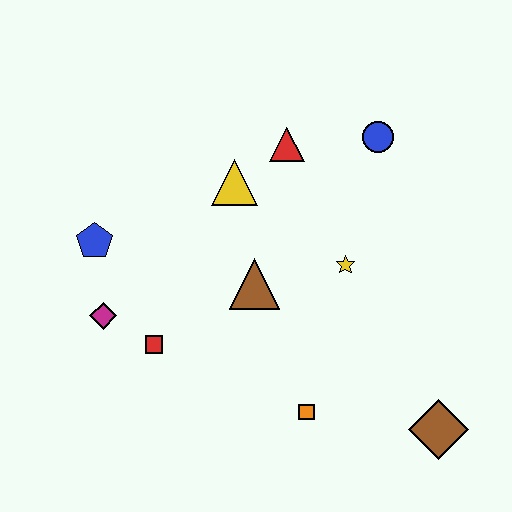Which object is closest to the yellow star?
The brown triangle is closest to the yellow star.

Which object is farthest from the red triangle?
The brown diamond is farthest from the red triangle.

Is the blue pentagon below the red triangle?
Yes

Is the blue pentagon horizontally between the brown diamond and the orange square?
No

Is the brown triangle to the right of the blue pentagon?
Yes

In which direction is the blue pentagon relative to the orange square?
The blue pentagon is to the left of the orange square.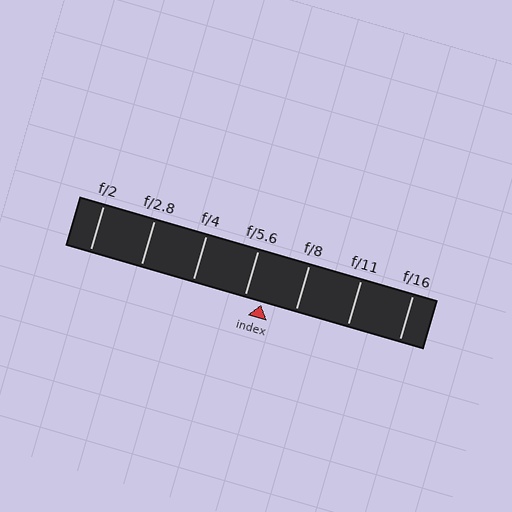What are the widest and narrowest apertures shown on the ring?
The widest aperture shown is f/2 and the narrowest is f/16.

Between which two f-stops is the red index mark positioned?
The index mark is between f/5.6 and f/8.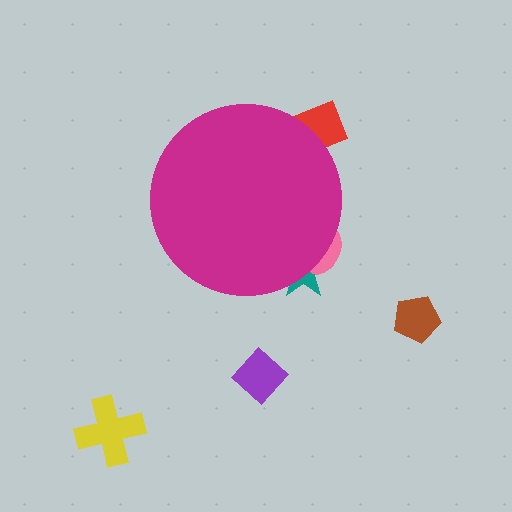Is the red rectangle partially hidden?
Yes, the red rectangle is partially hidden behind the magenta circle.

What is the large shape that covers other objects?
A magenta circle.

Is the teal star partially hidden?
Yes, the teal star is partially hidden behind the magenta circle.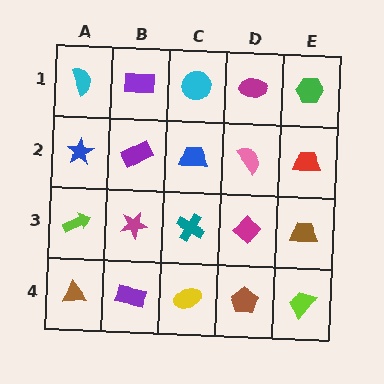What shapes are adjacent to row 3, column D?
A pink semicircle (row 2, column D), a brown pentagon (row 4, column D), a teal cross (row 3, column C), a brown trapezoid (row 3, column E).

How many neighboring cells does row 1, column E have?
2.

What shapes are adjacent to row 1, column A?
A blue star (row 2, column A), a purple rectangle (row 1, column B).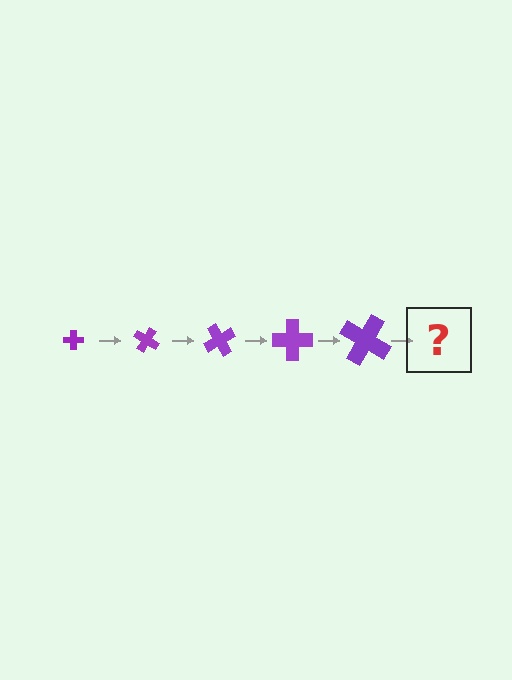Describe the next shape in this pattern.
It should be a cross, larger than the previous one and rotated 150 degrees from the start.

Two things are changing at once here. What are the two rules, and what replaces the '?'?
The two rules are that the cross grows larger each step and it rotates 30 degrees each step. The '?' should be a cross, larger than the previous one and rotated 150 degrees from the start.